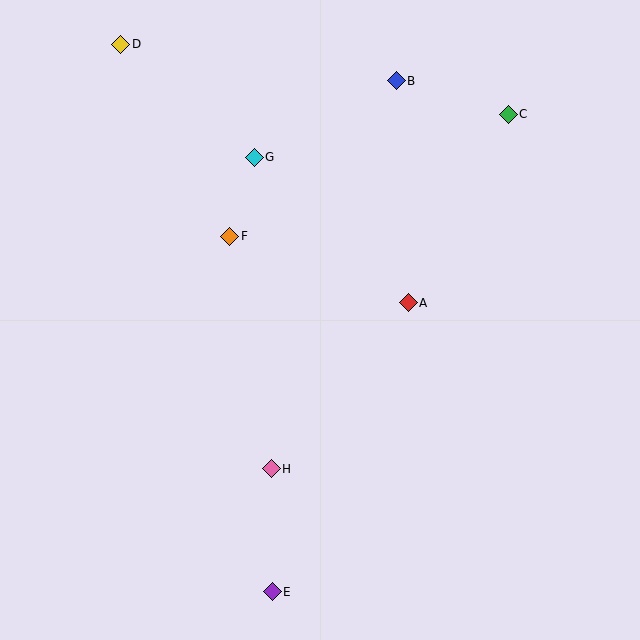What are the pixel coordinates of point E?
Point E is at (272, 592).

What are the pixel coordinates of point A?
Point A is at (408, 303).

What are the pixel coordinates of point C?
Point C is at (508, 114).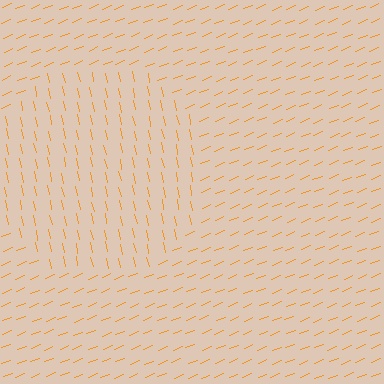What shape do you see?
I see a circle.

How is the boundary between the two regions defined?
The boundary is defined purely by a change in line orientation (approximately 80 degrees difference). All lines are the same color and thickness.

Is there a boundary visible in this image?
Yes, there is a texture boundary formed by a change in line orientation.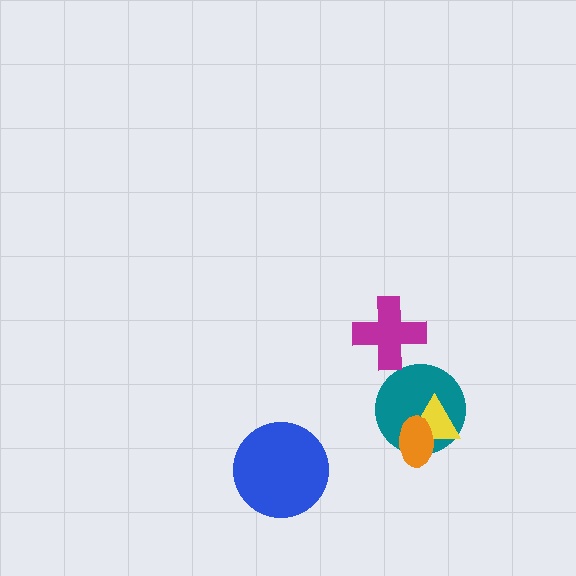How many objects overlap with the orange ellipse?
2 objects overlap with the orange ellipse.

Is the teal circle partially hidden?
Yes, it is partially covered by another shape.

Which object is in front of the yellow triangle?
The orange ellipse is in front of the yellow triangle.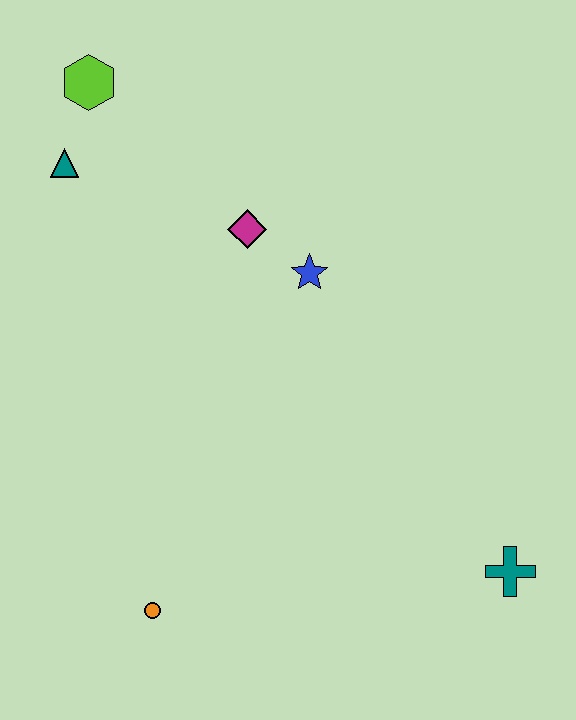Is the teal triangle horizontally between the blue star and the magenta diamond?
No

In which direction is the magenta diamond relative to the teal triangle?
The magenta diamond is to the right of the teal triangle.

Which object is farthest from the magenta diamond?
The teal cross is farthest from the magenta diamond.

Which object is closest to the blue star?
The magenta diamond is closest to the blue star.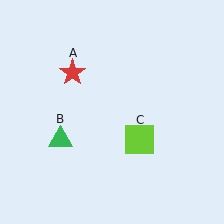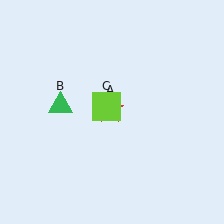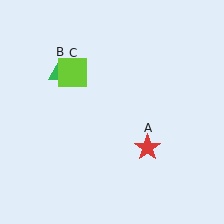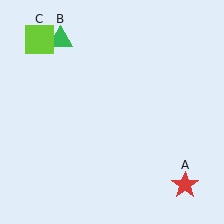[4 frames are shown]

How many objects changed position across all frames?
3 objects changed position: red star (object A), green triangle (object B), lime square (object C).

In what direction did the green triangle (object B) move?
The green triangle (object B) moved up.